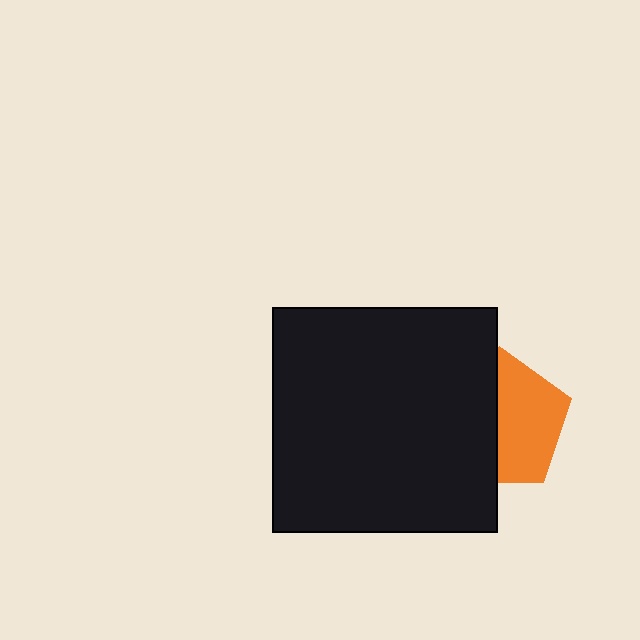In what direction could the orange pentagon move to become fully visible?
The orange pentagon could move right. That would shift it out from behind the black square entirely.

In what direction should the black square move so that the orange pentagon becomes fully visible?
The black square should move left. That is the shortest direction to clear the overlap and leave the orange pentagon fully visible.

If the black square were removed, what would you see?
You would see the complete orange pentagon.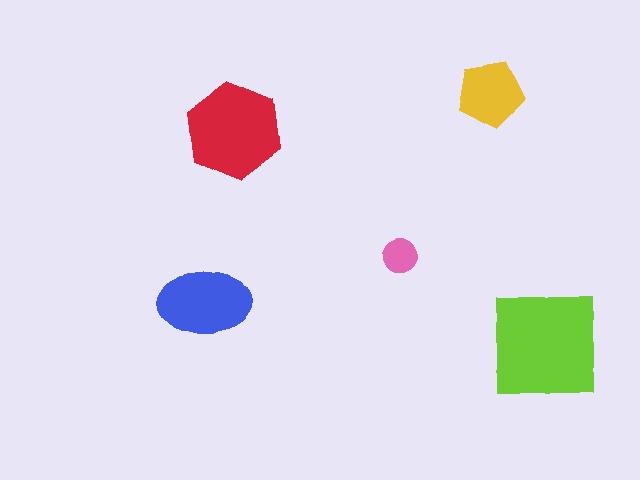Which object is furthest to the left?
The blue ellipse is leftmost.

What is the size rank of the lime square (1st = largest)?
1st.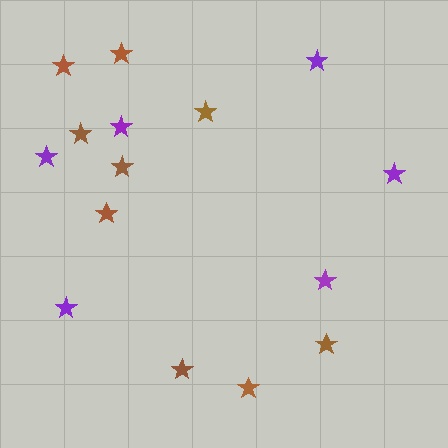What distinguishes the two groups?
There are 2 groups: one group of brown stars (9) and one group of purple stars (6).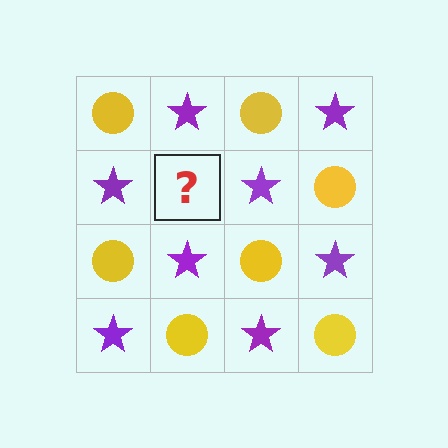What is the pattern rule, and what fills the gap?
The rule is that it alternates yellow circle and purple star in a checkerboard pattern. The gap should be filled with a yellow circle.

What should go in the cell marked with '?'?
The missing cell should contain a yellow circle.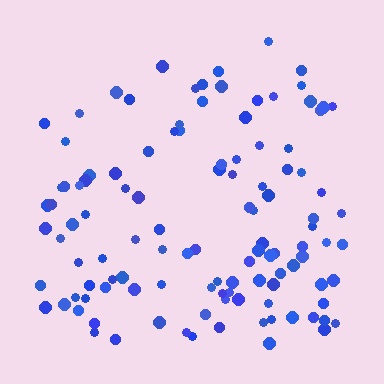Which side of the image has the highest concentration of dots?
The bottom.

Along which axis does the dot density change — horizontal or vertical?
Vertical.